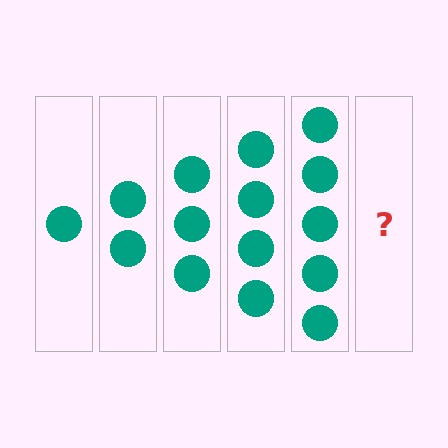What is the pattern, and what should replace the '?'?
The pattern is that each step adds one more circle. The '?' should be 6 circles.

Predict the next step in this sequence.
The next step is 6 circles.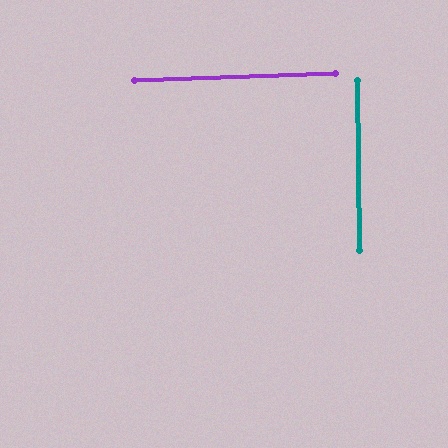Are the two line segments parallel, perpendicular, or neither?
Perpendicular — they meet at approximately 89°.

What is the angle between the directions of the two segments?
Approximately 89 degrees.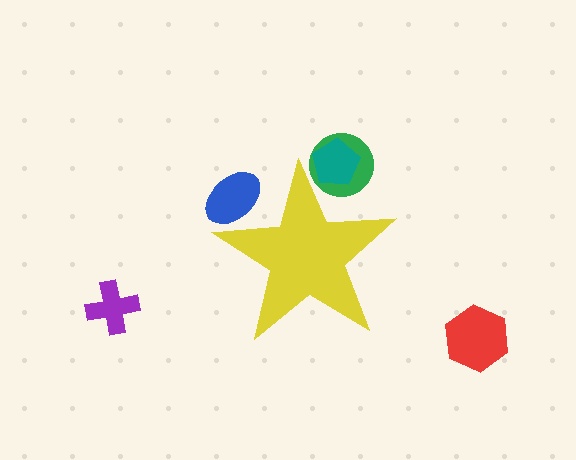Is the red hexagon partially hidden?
No, the red hexagon is fully visible.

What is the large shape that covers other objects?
A yellow star.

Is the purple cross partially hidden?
No, the purple cross is fully visible.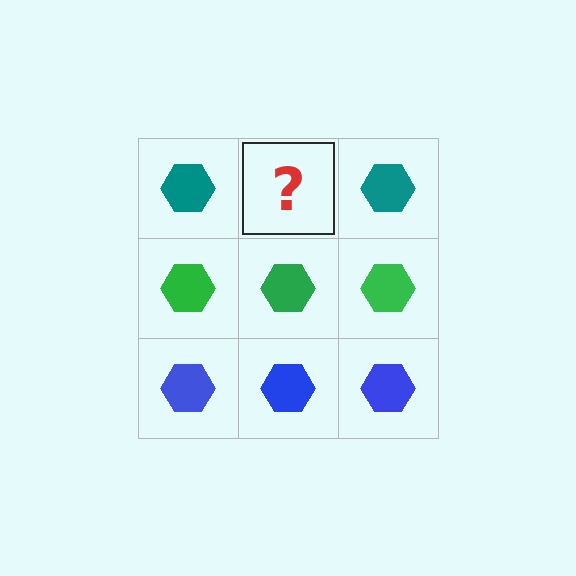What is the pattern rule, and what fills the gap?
The rule is that each row has a consistent color. The gap should be filled with a teal hexagon.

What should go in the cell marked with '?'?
The missing cell should contain a teal hexagon.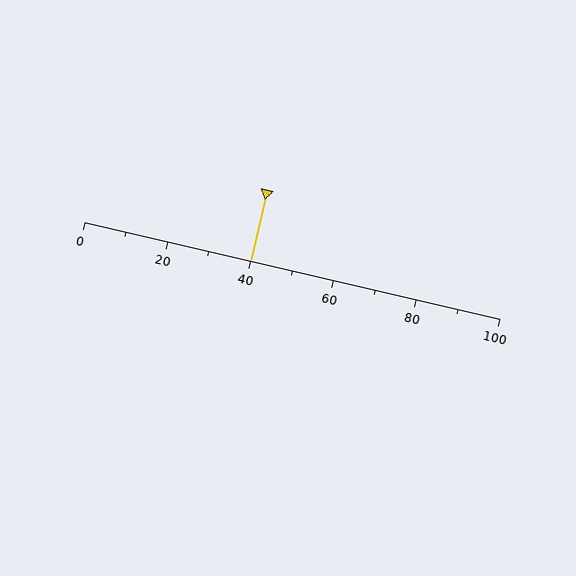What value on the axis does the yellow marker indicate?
The marker indicates approximately 40.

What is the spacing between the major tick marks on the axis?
The major ticks are spaced 20 apart.